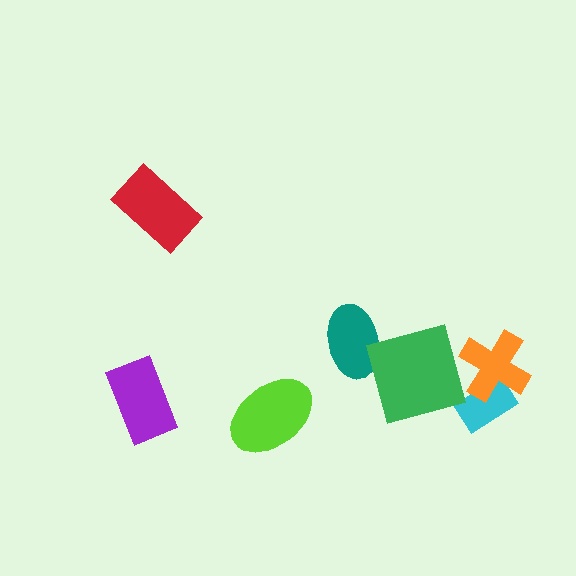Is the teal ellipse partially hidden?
No, no other shape covers it.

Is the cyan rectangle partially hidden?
Yes, it is partially covered by another shape.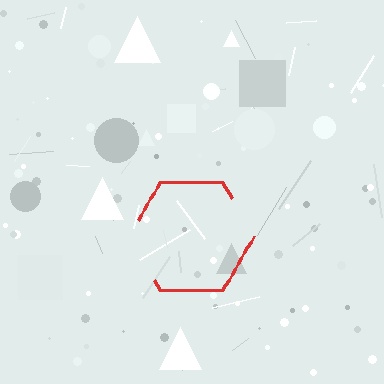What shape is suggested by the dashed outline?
The dashed outline suggests a hexagon.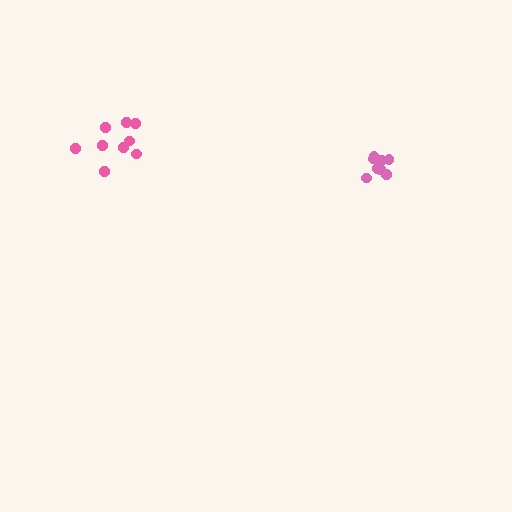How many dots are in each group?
Group 1: 9 dots, Group 2: 8 dots (17 total).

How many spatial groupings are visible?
There are 2 spatial groupings.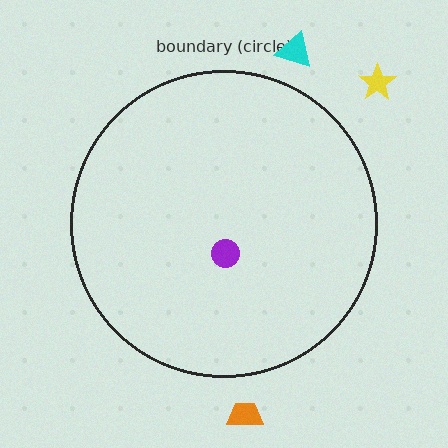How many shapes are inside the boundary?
1 inside, 3 outside.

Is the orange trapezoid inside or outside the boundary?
Outside.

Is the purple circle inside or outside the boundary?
Inside.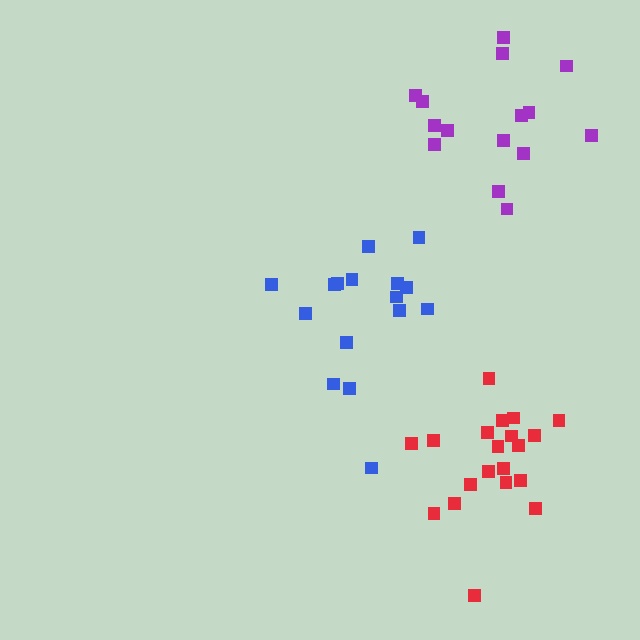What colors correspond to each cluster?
The clusters are colored: purple, blue, red.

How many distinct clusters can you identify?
There are 3 distinct clusters.